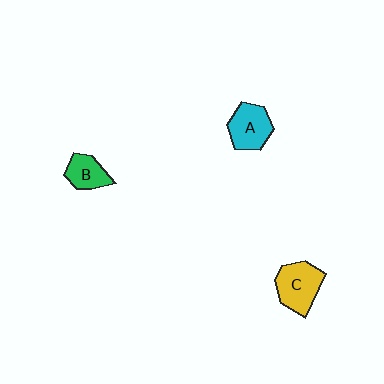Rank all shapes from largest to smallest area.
From largest to smallest: C (yellow), A (cyan), B (green).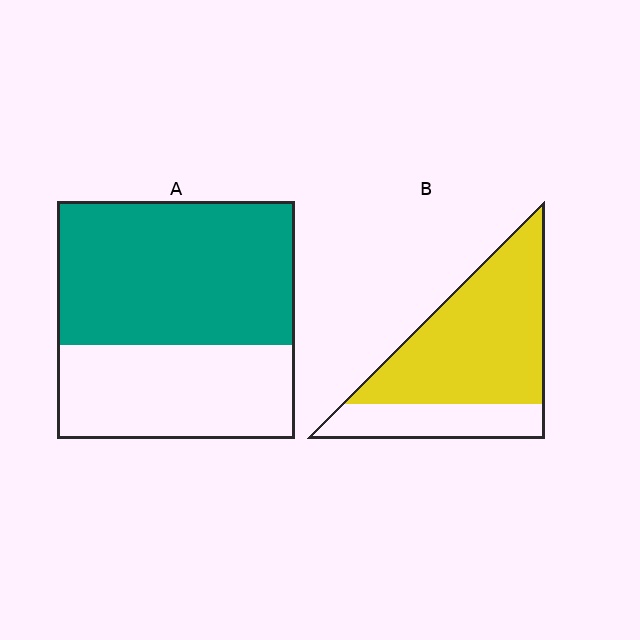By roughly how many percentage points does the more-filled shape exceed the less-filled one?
By roughly 10 percentage points (B over A).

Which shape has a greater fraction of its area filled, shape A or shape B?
Shape B.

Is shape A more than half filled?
Yes.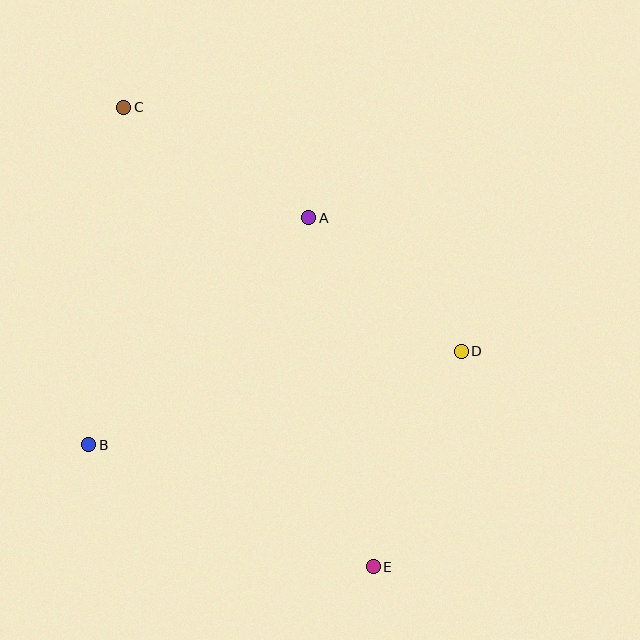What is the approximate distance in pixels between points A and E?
The distance between A and E is approximately 355 pixels.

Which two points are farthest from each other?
Points C and E are farthest from each other.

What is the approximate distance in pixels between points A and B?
The distance between A and B is approximately 316 pixels.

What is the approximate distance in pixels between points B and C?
The distance between B and C is approximately 339 pixels.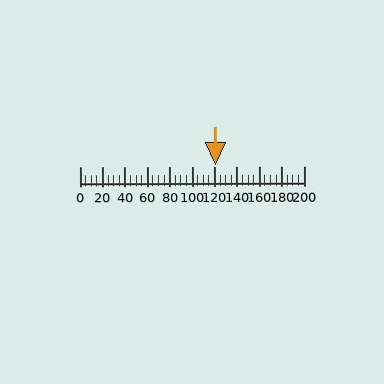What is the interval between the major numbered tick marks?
The major tick marks are spaced 20 units apart.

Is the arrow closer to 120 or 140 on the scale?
The arrow is closer to 120.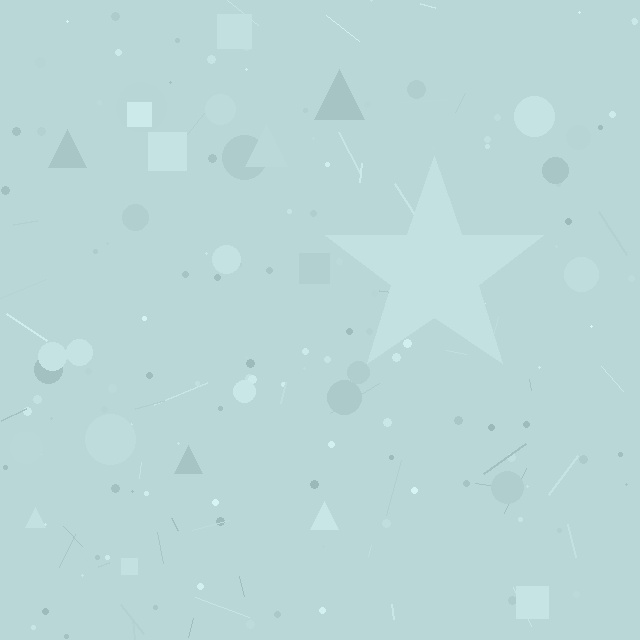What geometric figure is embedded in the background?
A star is embedded in the background.